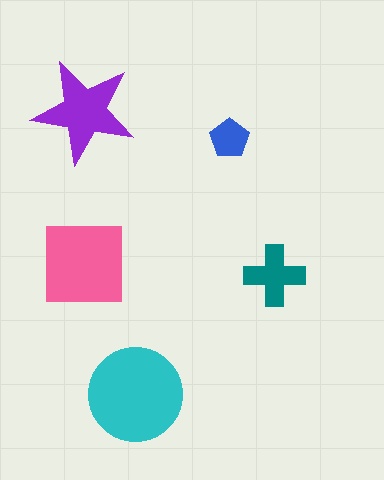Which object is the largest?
The cyan circle.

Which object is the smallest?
The blue pentagon.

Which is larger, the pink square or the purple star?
The pink square.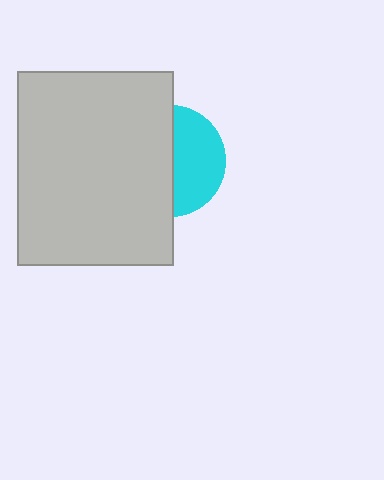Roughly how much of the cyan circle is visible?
About half of it is visible (roughly 47%).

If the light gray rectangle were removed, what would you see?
You would see the complete cyan circle.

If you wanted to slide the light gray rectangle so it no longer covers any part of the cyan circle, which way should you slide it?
Slide it left — that is the most direct way to separate the two shapes.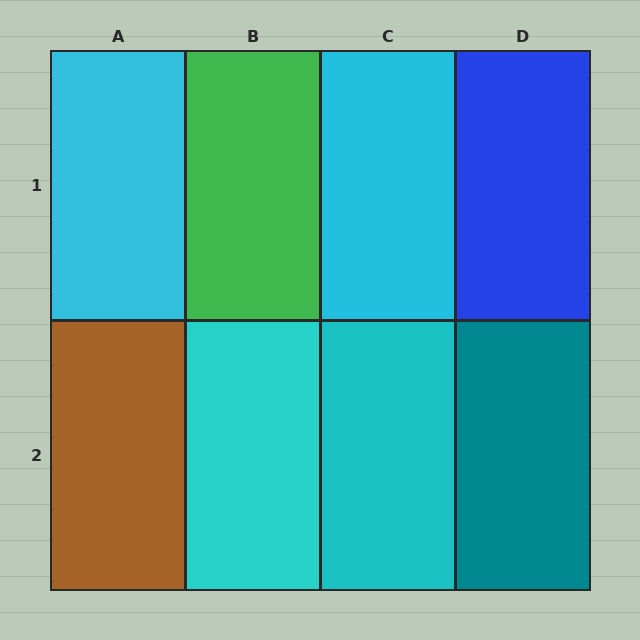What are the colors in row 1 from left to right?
Cyan, green, cyan, blue.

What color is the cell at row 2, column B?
Cyan.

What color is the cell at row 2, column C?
Cyan.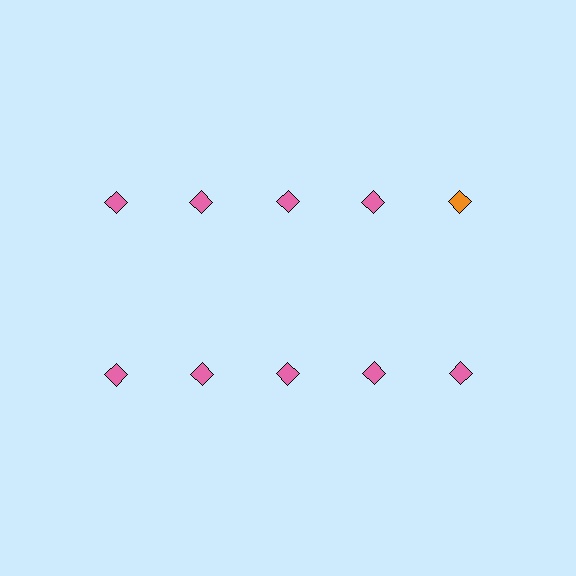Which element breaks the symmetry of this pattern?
The orange diamond in the top row, rightmost column breaks the symmetry. All other shapes are pink diamonds.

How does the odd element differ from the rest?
It has a different color: orange instead of pink.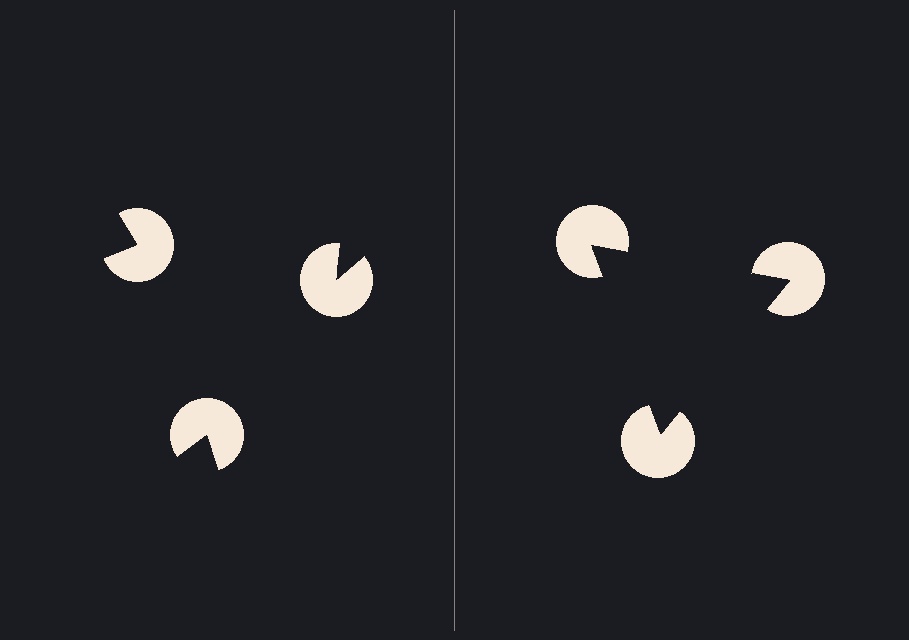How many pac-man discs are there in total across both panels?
6 — 3 on each side.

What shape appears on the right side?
An illusory triangle.